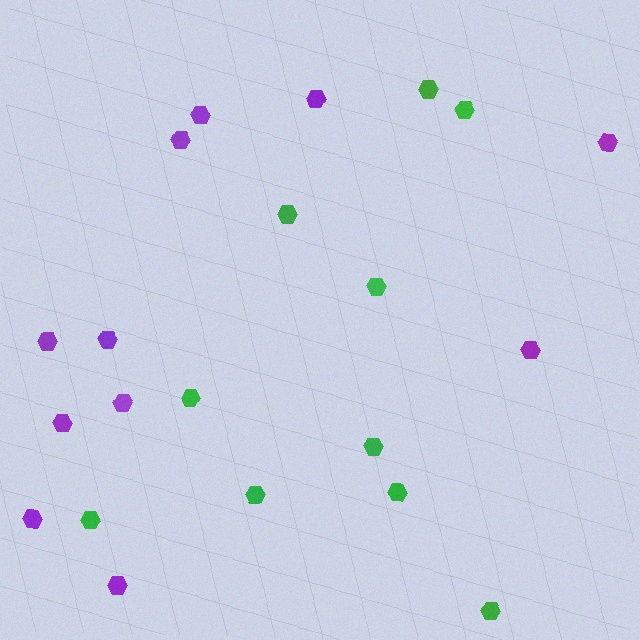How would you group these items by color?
There are 2 groups: one group of purple hexagons (11) and one group of green hexagons (10).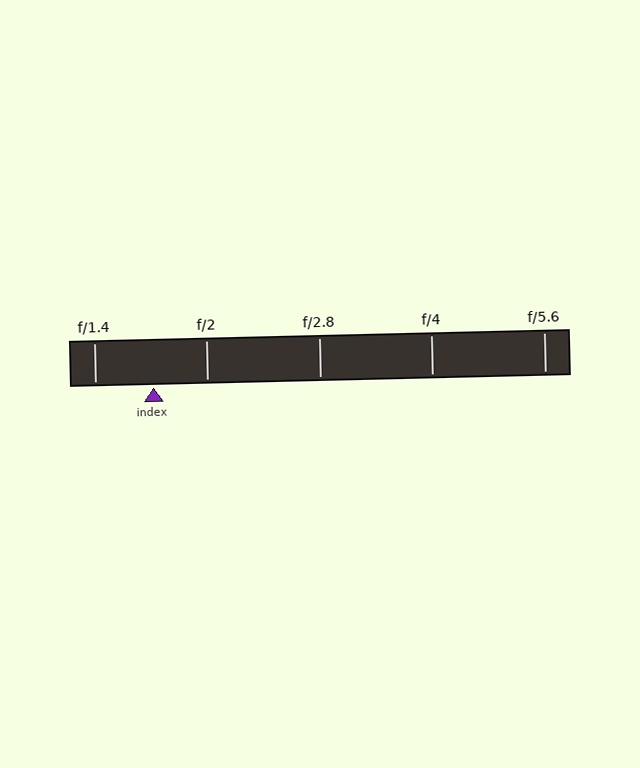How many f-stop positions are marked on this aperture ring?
There are 5 f-stop positions marked.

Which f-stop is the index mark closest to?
The index mark is closest to f/2.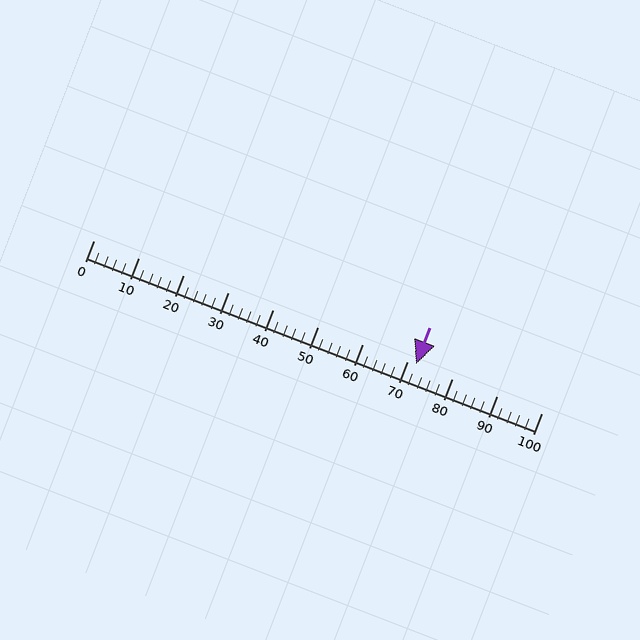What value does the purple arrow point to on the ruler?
The purple arrow points to approximately 72.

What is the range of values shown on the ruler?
The ruler shows values from 0 to 100.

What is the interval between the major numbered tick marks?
The major tick marks are spaced 10 units apart.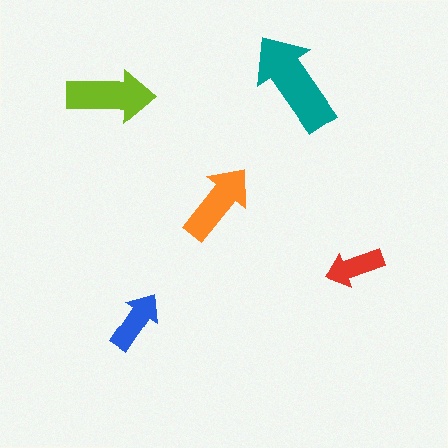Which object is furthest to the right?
The red arrow is rightmost.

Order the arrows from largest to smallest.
the teal one, the lime one, the orange one, the blue one, the red one.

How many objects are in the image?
There are 5 objects in the image.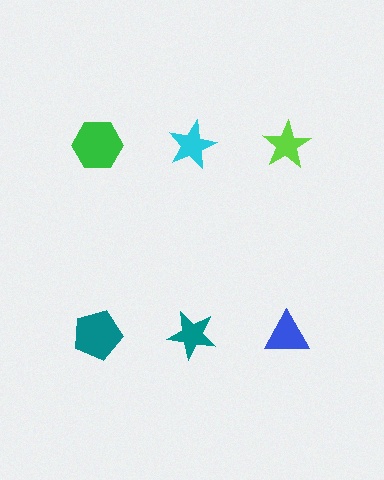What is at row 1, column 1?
A green hexagon.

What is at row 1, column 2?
A cyan star.